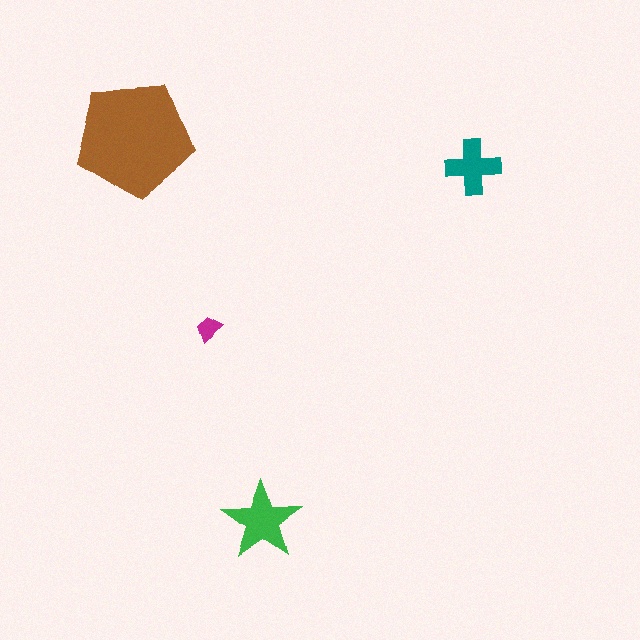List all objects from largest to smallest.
The brown pentagon, the green star, the teal cross, the magenta trapezoid.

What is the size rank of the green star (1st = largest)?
2nd.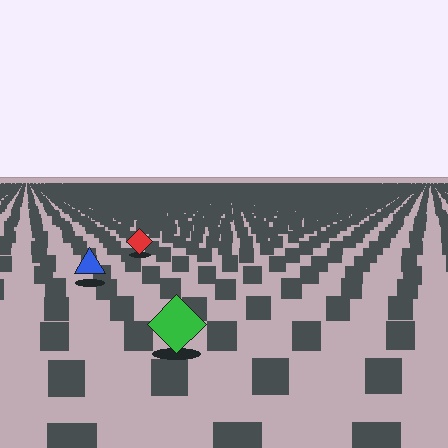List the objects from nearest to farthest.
From nearest to farthest: the green diamond, the blue triangle, the red diamond.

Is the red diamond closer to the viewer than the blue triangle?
No. The blue triangle is closer — you can tell from the texture gradient: the ground texture is coarser near it.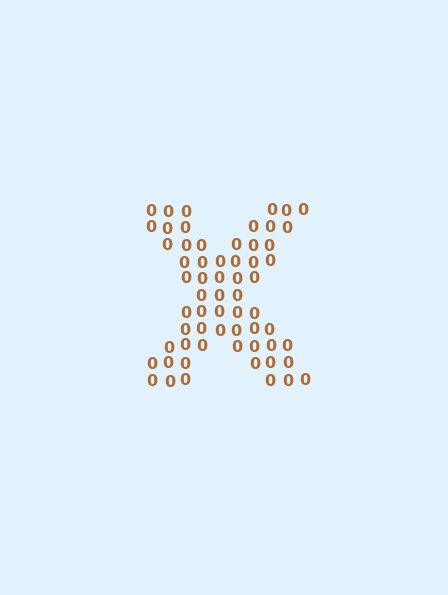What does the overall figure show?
The overall figure shows the letter X.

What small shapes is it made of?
It is made of small digit 0's.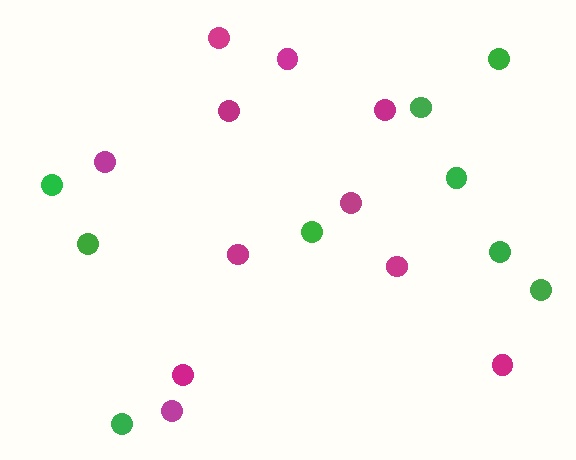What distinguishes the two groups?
There are 2 groups: one group of magenta circles (11) and one group of green circles (9).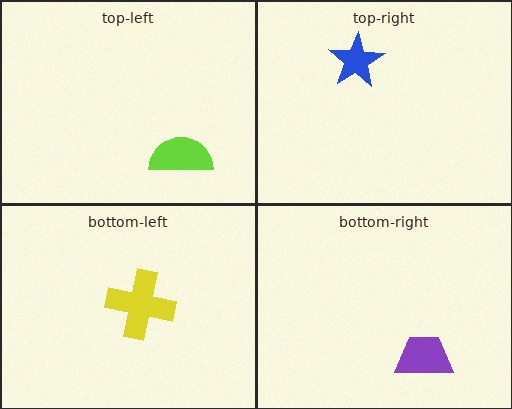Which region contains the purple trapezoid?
The bottom-right region.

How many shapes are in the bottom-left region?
1.